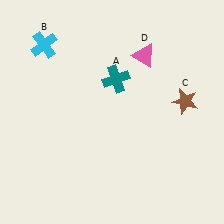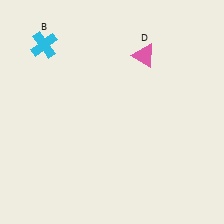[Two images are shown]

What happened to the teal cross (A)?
The teal cross (A) was removed in Image 2. It was in the top-right area of Image 1.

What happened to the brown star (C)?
The brown star (C) was removed in Image 2. It was in the top-right area of Image 1.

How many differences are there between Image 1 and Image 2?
There are 2 differences between the two images.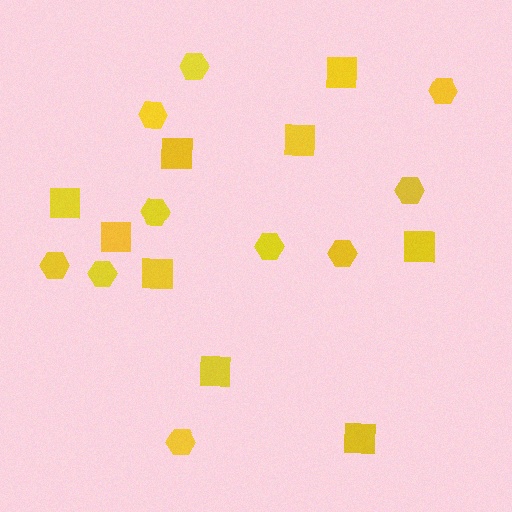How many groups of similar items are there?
There are 2 groups: one group of hexagons (10) and one group of squares (9).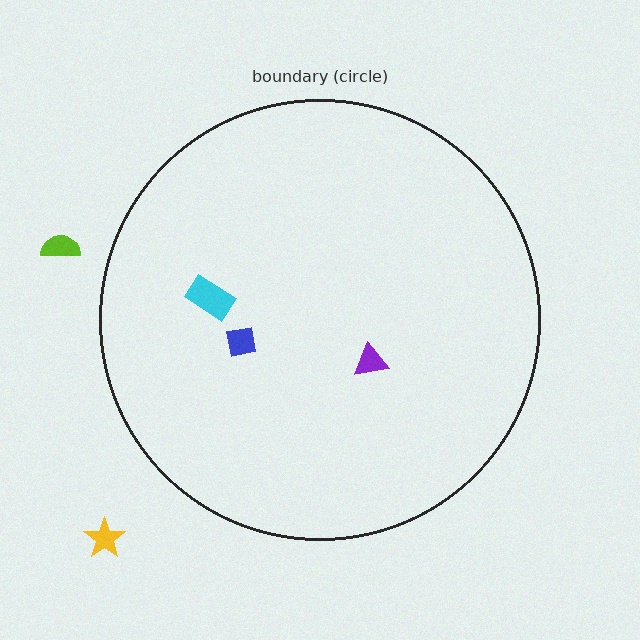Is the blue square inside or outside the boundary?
Inside.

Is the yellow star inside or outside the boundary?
Outside.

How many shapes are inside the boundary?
3 inside, 2 outside.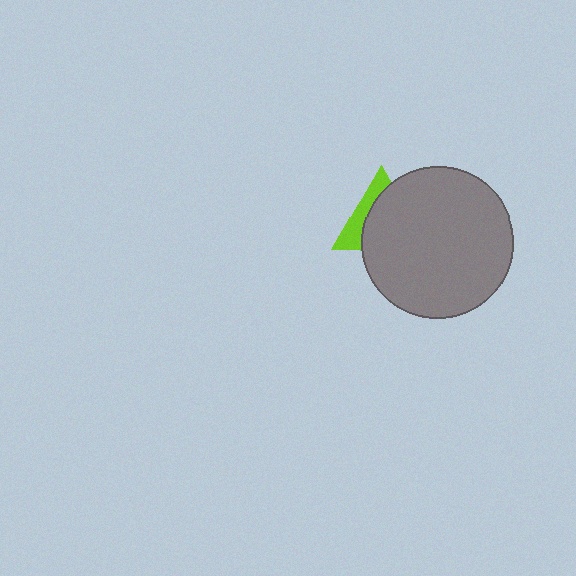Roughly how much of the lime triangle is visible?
A small part of it is visible (roughly 34%).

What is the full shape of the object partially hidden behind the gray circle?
The partially hidden object is a lime triangle.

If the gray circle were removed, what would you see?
You would see the complete lime triangle.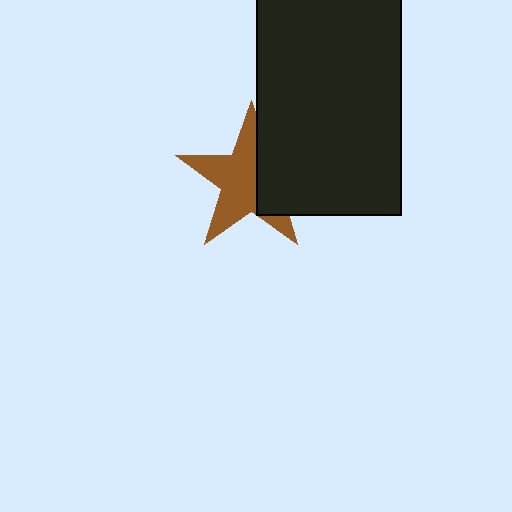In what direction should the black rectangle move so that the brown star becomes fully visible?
The black rectangle should move right. That is the shortest direction to clear the overlap and leave the brown star fully visible.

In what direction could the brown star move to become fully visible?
The brown star could move left. That would shift it out from behind the black rectangle entirely.